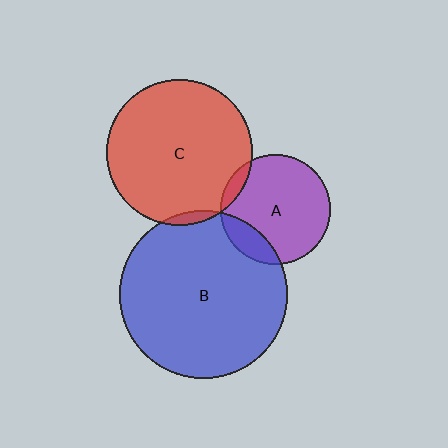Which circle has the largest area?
Circle B (blue).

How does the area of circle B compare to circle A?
Approximately 2.3 times.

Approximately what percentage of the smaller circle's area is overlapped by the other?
Approximately 5%.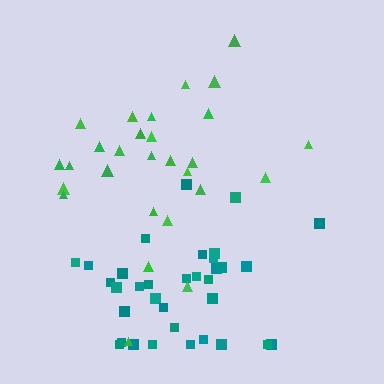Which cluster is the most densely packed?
Teal.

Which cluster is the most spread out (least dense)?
Green.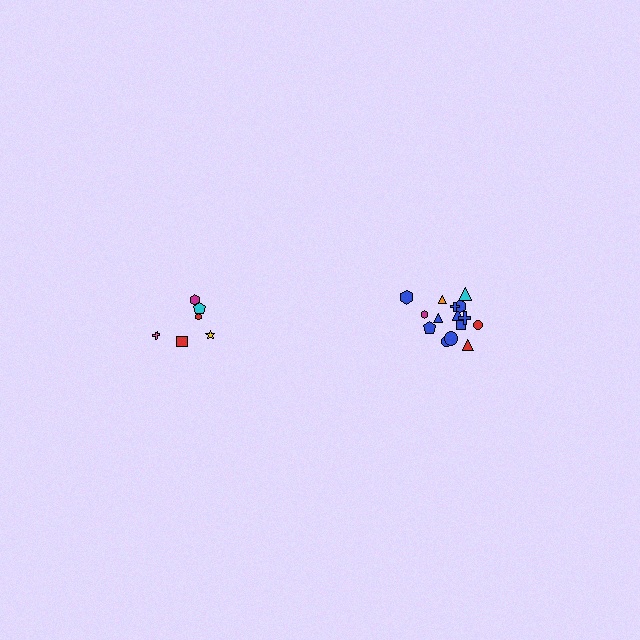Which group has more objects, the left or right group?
The right group.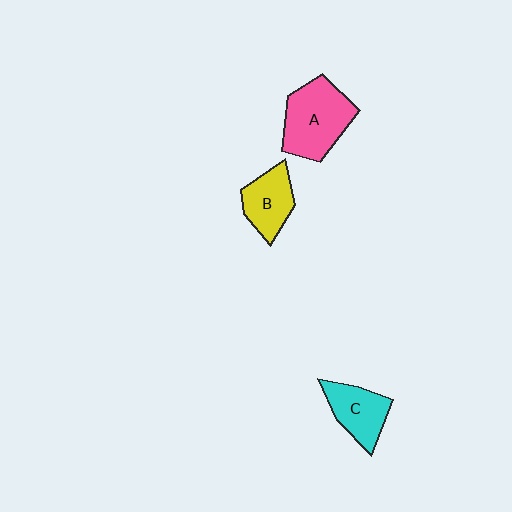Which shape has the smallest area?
Shape B (yellow).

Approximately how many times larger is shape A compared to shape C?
Approximately 1.5 times.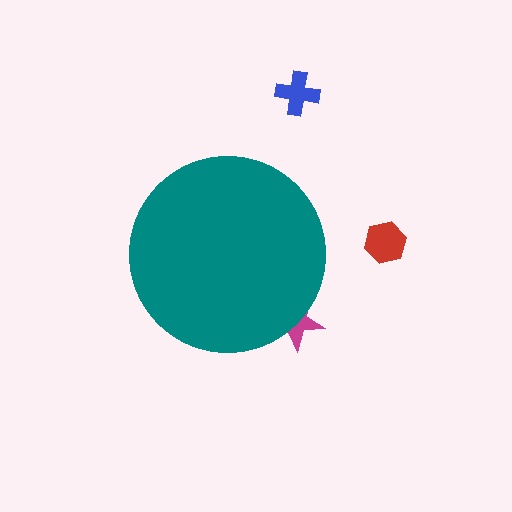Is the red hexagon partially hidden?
No, the red hexagon is fully visible.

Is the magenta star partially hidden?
Yes, the magenta star is partially hidden behind the teal circle.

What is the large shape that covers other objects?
A teal circle.